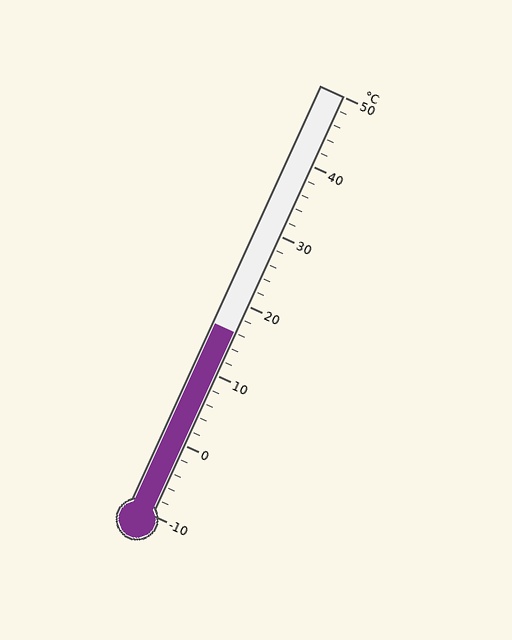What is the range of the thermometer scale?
The thermometer scale ranges from -10°C to 50°C.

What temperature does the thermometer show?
The thermometer shows approximately 16°C.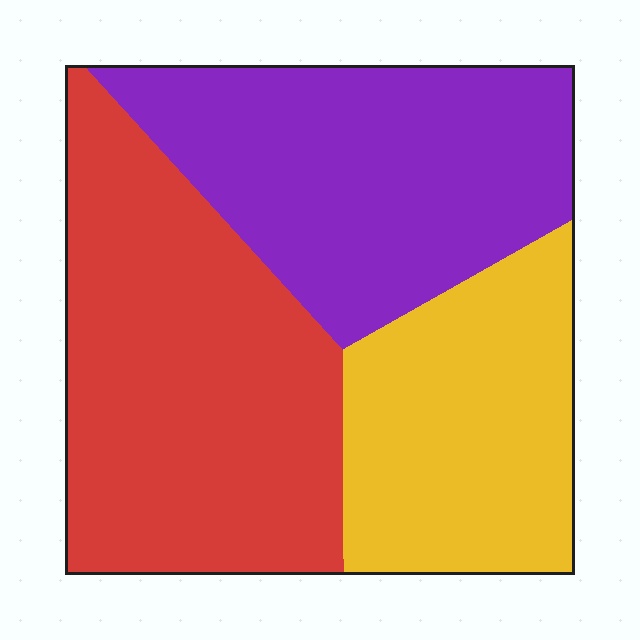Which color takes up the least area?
Yellow, at roughly 25%.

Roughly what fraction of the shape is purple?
Purple takes up about one third (1/3) of the shape.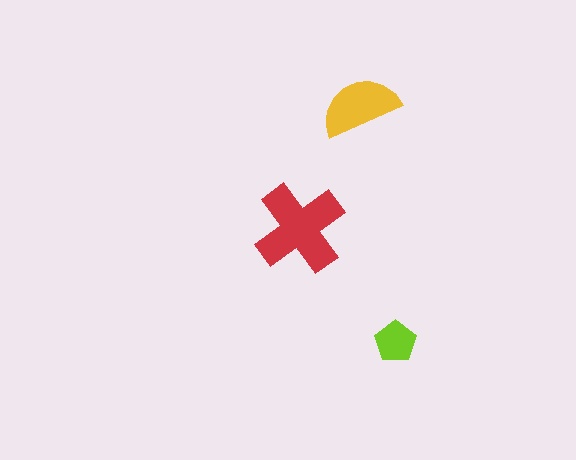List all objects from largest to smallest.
The red cross, the yellow semicircle, the lime pentagon.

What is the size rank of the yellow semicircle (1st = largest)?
2nd.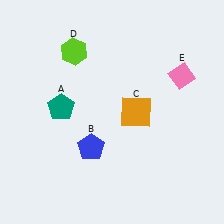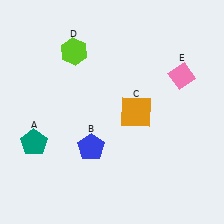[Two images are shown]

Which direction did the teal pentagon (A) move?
The teal pentagon (A) moved down.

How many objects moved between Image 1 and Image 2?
1 object moved between the two images.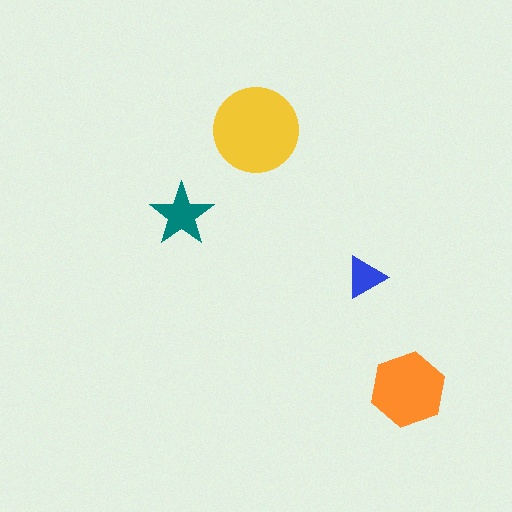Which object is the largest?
The yellow circle.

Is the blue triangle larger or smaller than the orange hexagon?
Smaller.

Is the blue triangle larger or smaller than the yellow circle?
Smaller.